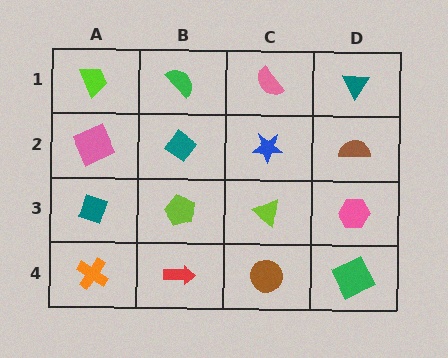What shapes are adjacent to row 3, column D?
A brown semicircle (row 2, column D), a green square (row 4, column D), a lime triangle (row 3, column C).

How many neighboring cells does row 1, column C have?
3.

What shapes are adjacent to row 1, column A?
A pink square (row 2, column A), a green semicircle (row 1, column B).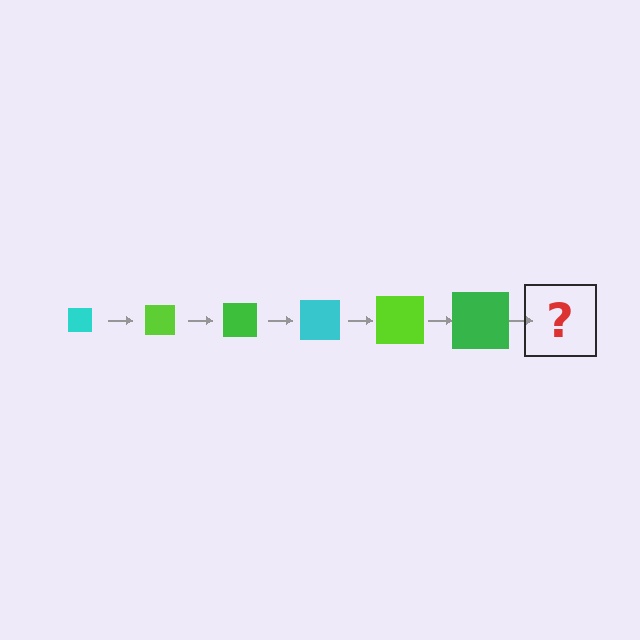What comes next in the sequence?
The next element should be a cyan square, larger than the previous one.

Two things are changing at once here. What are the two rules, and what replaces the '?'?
The two rules are that the square grows larger each step and the color cycles through cyan, lime, and green. The '?' should be a cyan square, larger than the previous one.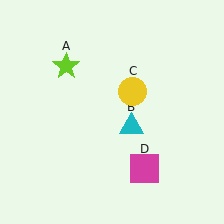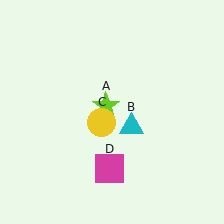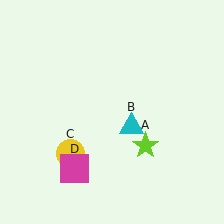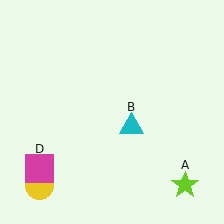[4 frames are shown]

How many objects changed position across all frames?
3 objects changed position: lime star (object A), yellow circle (object C), magenta square (object D).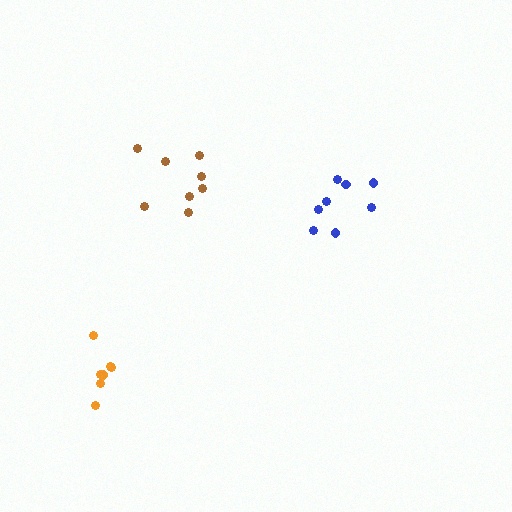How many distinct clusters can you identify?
There are 3 distinct clusters.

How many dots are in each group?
Group 1: 7 dots, Group 2: 8 dots, Group 3: 8 dots (23 total).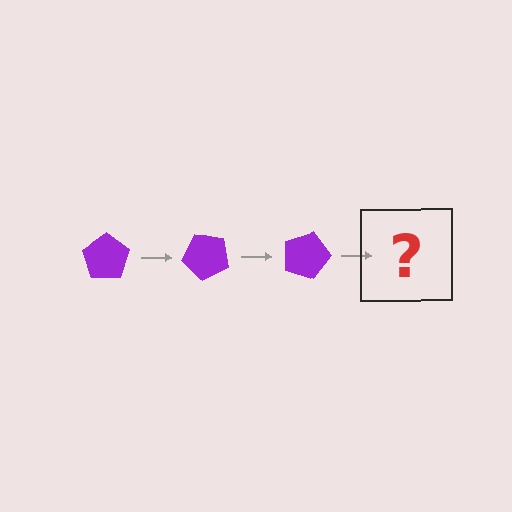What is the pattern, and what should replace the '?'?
The pattern is that the pentagon rotates 45 degrees each step. The '?' should be a purple pentagon rotated 135 degrees.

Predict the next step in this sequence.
The next step is a purple pentagon rotated 135 degrees.